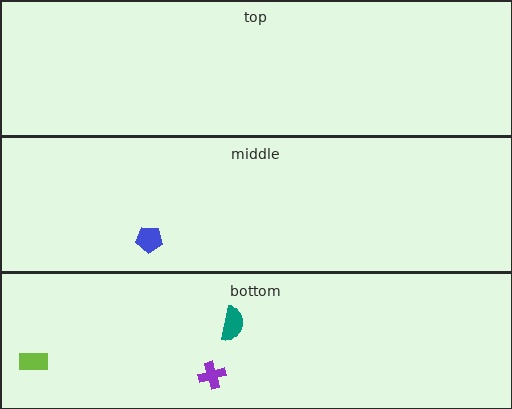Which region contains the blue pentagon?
The middle region.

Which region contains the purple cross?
The bottom region.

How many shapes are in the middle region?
1.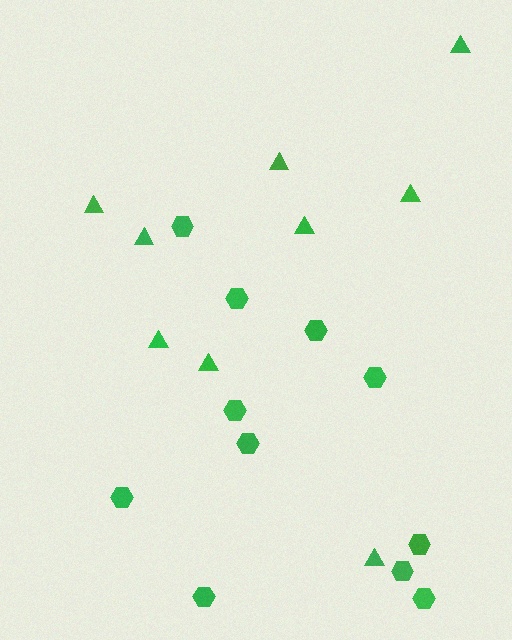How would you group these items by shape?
There are 2 groups: one group of triangles (9) and one group of hexagons (11).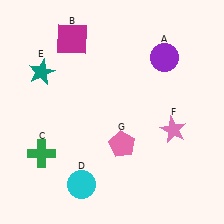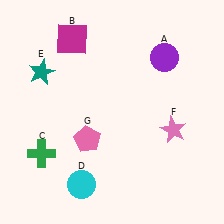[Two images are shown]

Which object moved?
The pink pentagon (G) moved left.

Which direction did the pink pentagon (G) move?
The pink pentagon (G) moved left.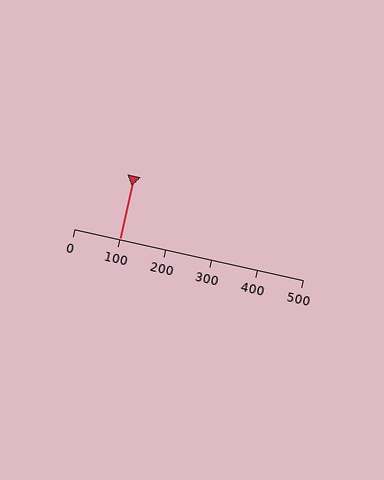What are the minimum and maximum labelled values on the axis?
The axis runs from 0 to 500.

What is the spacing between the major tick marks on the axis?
The major ticks are spaced 100 apart.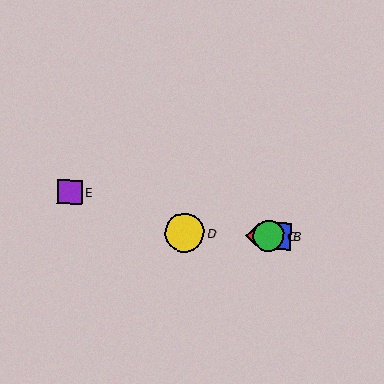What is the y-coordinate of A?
Object A is at y≈236.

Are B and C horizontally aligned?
Yes, both are at y≈236.